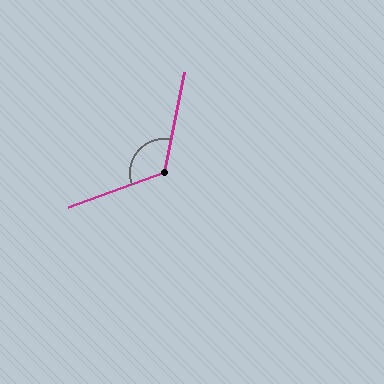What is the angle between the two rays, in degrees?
Approximately 122 degrees.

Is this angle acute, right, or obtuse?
It is obtuse.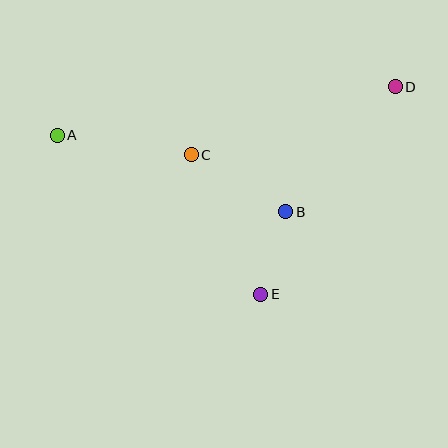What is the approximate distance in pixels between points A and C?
The distance between A and C is approximately 136 pixels.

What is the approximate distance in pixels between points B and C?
The distance between B and C is approximately 110 pixels.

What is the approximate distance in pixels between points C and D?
The distance between C and D is approximately 215 pixels.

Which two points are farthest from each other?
Points A and D are farthest from each other.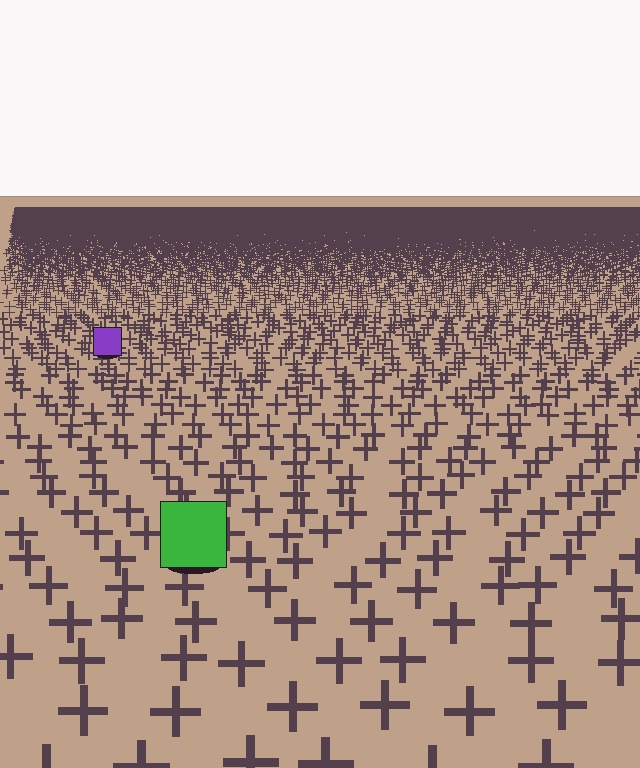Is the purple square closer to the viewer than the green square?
No. The green square is closer — you can tell from the texture gradient: the ground texture is coarser near it.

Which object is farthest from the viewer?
The purple square is farthest from the viewer. It appears smaller and the ground texture around it is denser.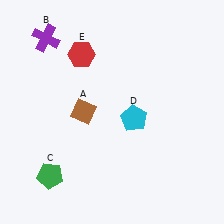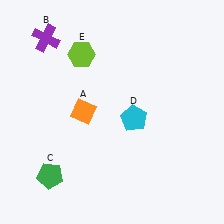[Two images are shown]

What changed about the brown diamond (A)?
In Image 1, A is brown. In Image 2, it changed to orange.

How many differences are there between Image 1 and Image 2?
There are 2 differences between the two images.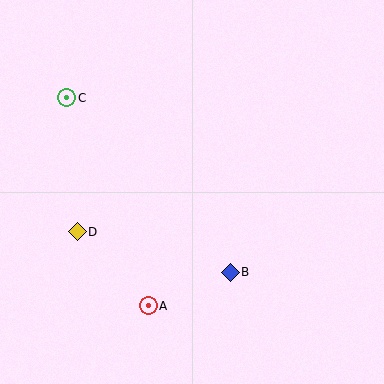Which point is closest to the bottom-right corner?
Point B is closest to the bottom-right corner.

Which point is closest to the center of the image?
Point B at (230, 272) is closest to the center.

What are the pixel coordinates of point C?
Point C is at (67, 98).